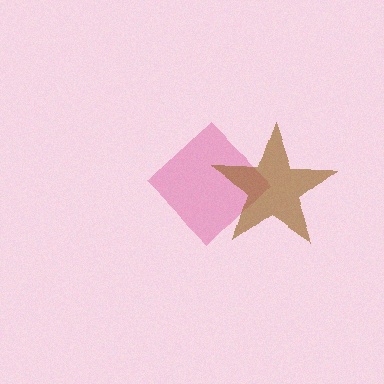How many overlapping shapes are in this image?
There are 2 overlapping shapes in the image.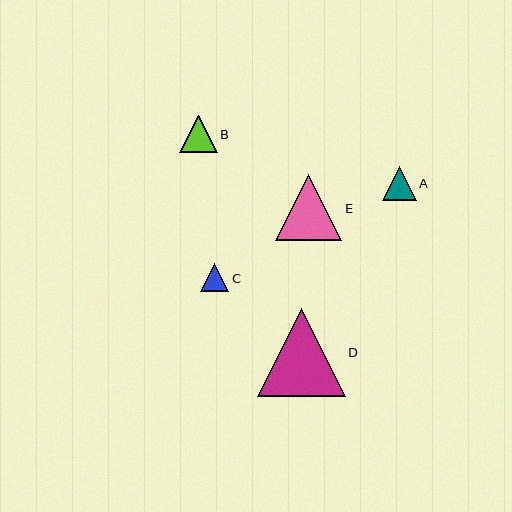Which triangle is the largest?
Triangle D is the largest with a size of approximately 88 pixels.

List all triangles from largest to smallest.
From largest to smallest: D, E, B, A, C.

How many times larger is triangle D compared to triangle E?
Triangle D is approximately 1.3 times the size of triangle E.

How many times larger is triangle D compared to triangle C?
Triangle D is approximately 3.1 times the size of triangle C.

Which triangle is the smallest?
Triangle C is the smallest with a size of approximately 28 pixels.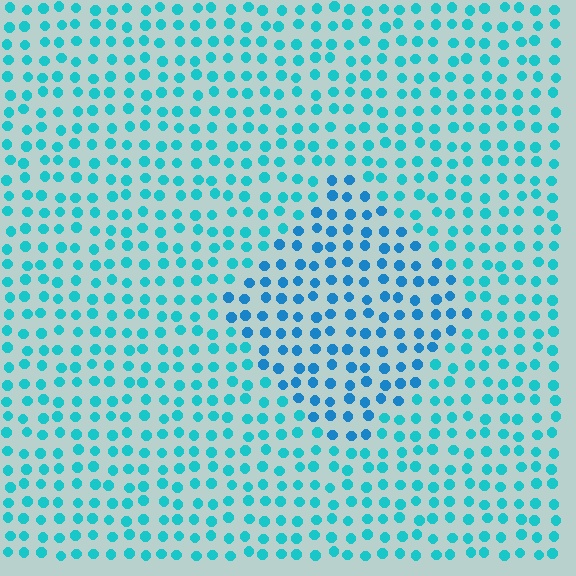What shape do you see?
I see a diamond.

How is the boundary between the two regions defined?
The boundary is defined purely by a slight shift in hue (about 23 degrees). Spacing, size, and orientation are identical on both sides.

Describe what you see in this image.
The image is filled with small cyan elements in a uniform arrangement. A diamond-shaped region is visible where the elements are tinted to a slightly different hue, forming a subtle color boundary.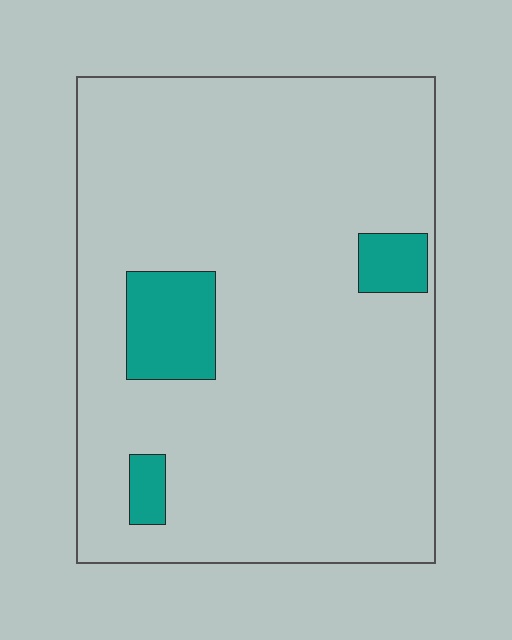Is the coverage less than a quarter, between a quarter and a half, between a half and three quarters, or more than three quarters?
Less than a quarter.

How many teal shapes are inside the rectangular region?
3.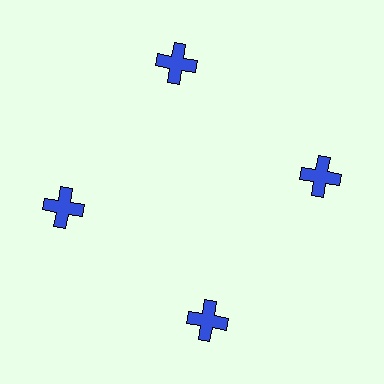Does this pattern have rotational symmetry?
Yes, this pattern has 4-fold rotational symmetry. It looks the same after rotating 90 degrees around the center.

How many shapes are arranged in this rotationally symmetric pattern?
There are 4 shapes, arranged in 4 groups of 1.